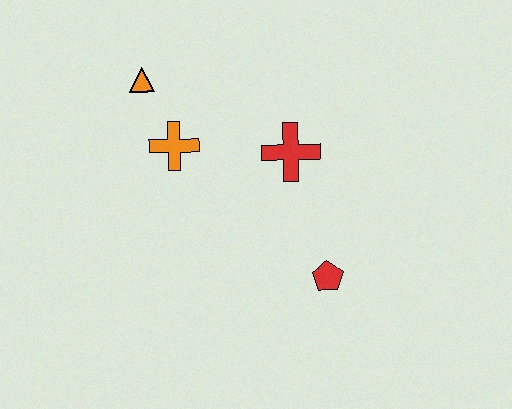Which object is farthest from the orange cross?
The red pentagon is farthest from the orange cross.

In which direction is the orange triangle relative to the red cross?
The orange triangle is to the left of the red cross.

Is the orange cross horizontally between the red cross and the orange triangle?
Yes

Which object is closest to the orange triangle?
The orange cross is closest to the orange triangle.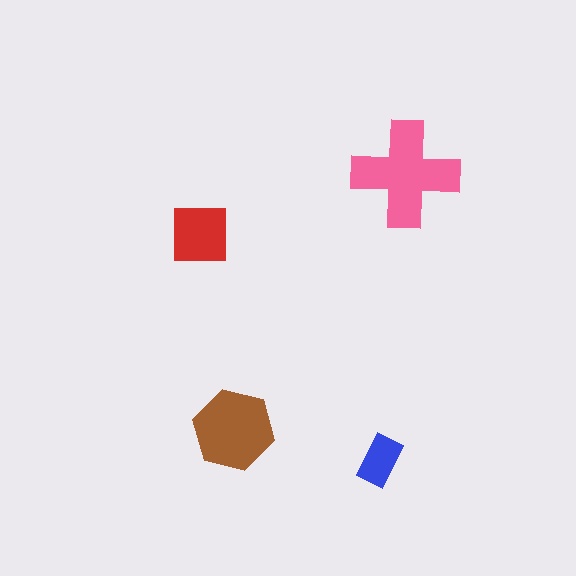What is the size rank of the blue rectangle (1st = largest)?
4th.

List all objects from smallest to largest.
The blue rectangle, the red square, the brown hexagon, the pink cross.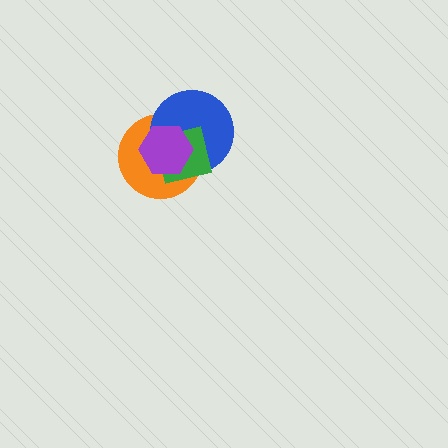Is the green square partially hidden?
Yes, it is partially covered by another shape.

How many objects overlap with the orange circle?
3 objects overlap with the orange circle.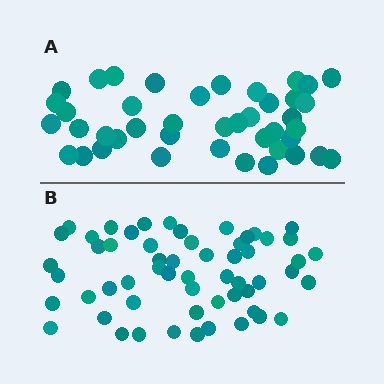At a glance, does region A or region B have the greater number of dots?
Region B (the bottom region) has more dots.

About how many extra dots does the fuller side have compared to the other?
Region B has approximately 15 more dots than region A.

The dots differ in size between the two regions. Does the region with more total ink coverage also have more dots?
No. Region A has more total ink coverage because its dots are larger, but region B actually contains more individual dots. Total area can be misleading — the number of items is what matters here.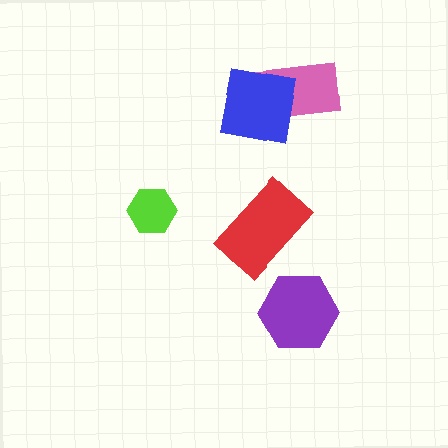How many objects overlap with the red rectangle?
0 objects overlap with the red rectangle.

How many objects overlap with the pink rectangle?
1 object overlaps with the pink rectangle.